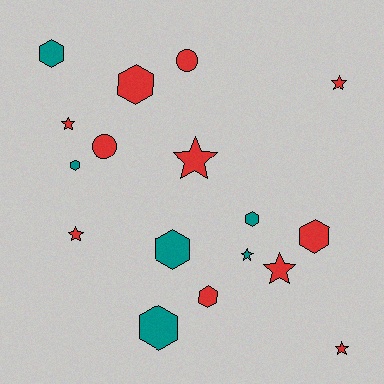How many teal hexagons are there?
There are 5 teal hexagons.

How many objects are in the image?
There are 17 objects.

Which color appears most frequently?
Red, with 11 objects.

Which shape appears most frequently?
Hexagon, with 8 objects.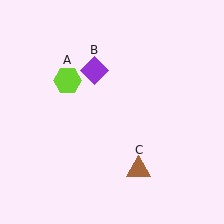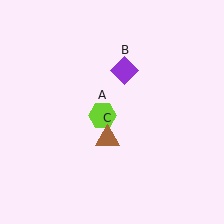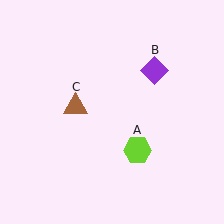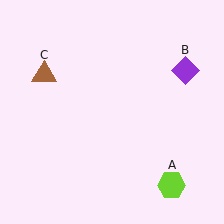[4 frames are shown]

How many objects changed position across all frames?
3 objects changed position: lime hexagon (object A), purple diamond (object B), brown triangle (object C).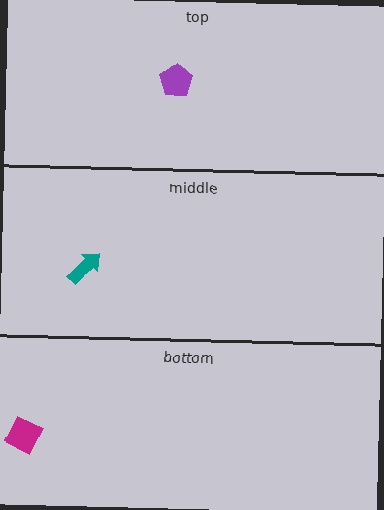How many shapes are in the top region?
1.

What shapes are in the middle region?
The teal arrow.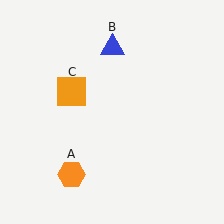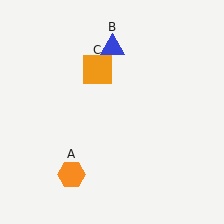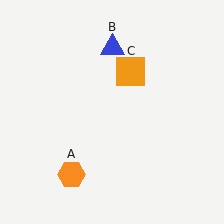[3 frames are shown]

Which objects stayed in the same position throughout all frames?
Orange hexagon (object A) and blue triangle (object B) remained stationary.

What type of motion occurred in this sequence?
The orange square (object C) rotated clockwise around the center of the scene.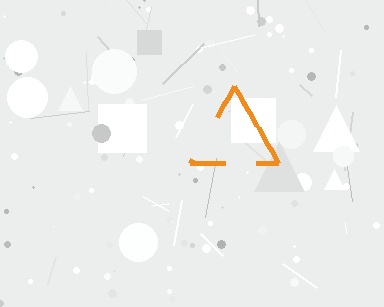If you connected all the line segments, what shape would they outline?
They would outline a triangle.